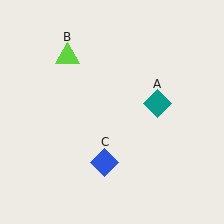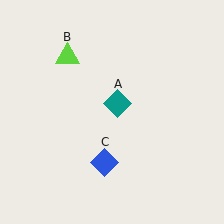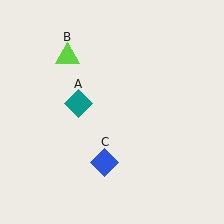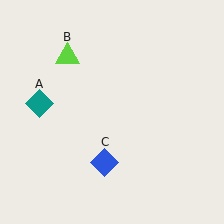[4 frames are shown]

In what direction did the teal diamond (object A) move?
The teal diamond (object A) moved left.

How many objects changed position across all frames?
1 object changed position: teal diamond (object A).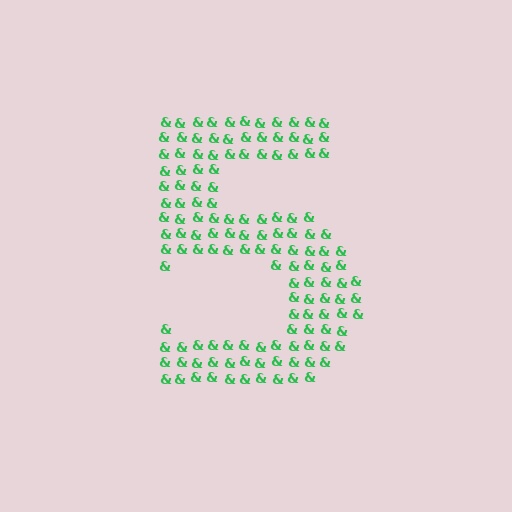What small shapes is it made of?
It is made of small ampersands.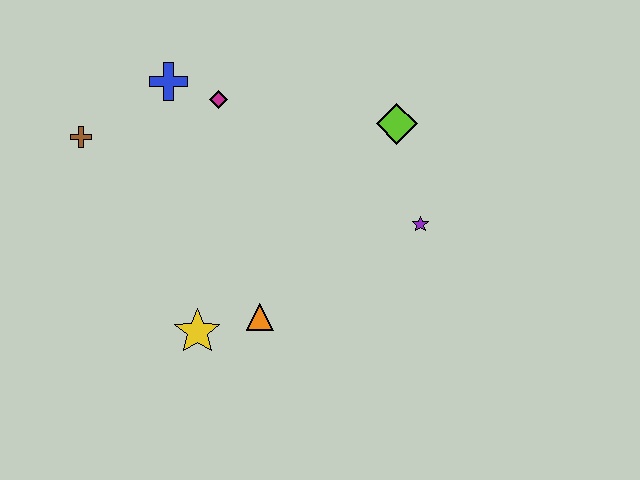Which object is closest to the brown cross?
The blue cross is closest to the brown cross.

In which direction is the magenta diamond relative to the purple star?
The magenta diamond is to the left of the purple star.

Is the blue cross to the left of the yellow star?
Yes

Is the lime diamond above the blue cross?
No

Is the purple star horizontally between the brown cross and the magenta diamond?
No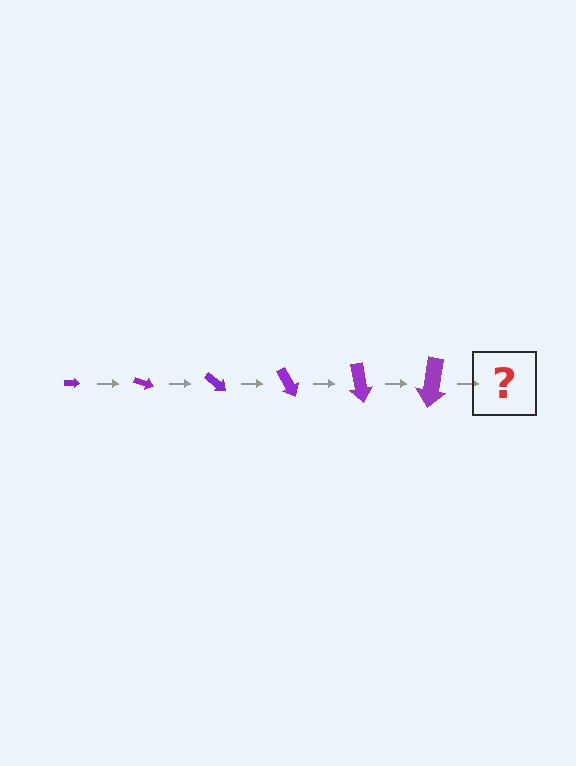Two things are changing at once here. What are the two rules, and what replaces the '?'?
The two rules are that the arrow grows larger each step and it rotates 20 degrees each step. The '?' should be an arrow, larger than the previous one and rotated 120 degrees from the start.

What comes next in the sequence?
The next element should be an arrow, larger than the previous one and rotated 120 degrees from the start.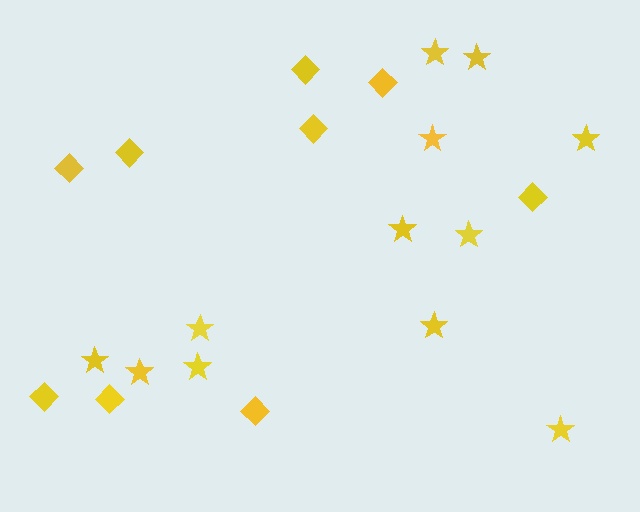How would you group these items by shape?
There are 2 groups: one group of diamonds (9) and one group of stars (12).